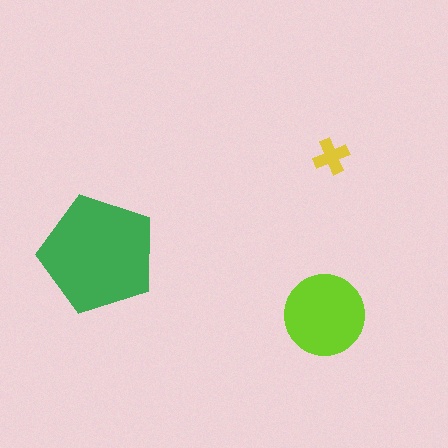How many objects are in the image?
There are 3 objects in the image.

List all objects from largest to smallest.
The green pentagon, the lime circle, the yellow cross.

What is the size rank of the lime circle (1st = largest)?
2nd.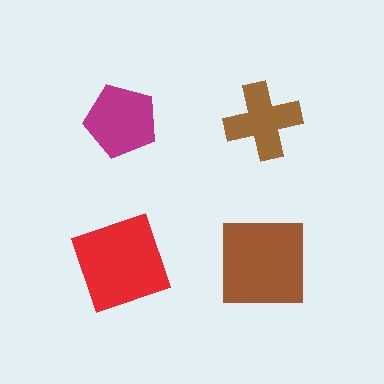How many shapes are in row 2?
2 shapes.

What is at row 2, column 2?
A brown square.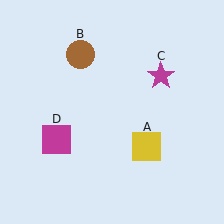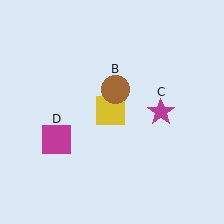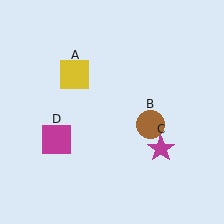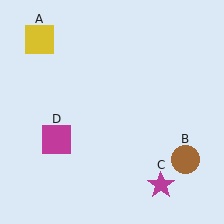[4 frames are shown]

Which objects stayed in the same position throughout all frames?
Magenta square (object D) remained stationary.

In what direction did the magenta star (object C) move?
The magenta star (object C) moved down.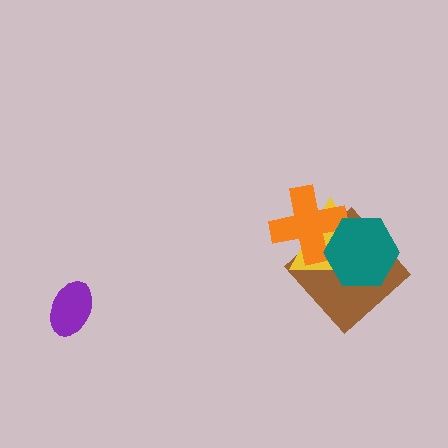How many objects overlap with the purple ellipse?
0 objects overlap with the purple ellipse.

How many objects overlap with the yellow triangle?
3 objects overlap with the yellow triangle.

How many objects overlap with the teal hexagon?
3 objects overlap with the teal hexagon.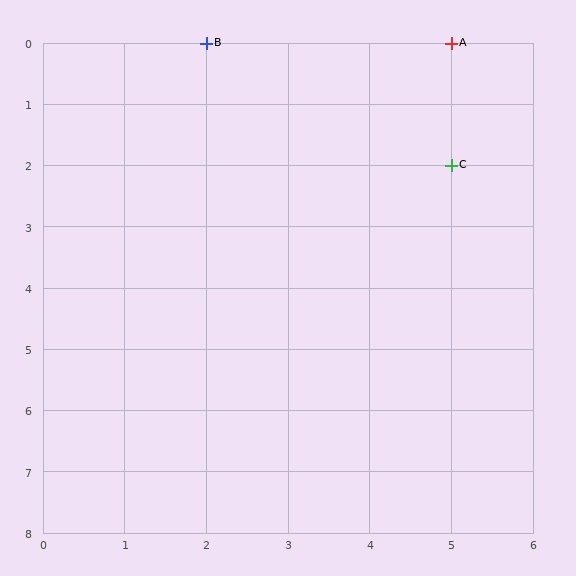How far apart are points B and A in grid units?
Points B and A are 3 columns apart.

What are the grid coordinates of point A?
Point A is at grid coordinates (5, 0).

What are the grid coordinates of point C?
Point C is at grid coordinates (5, 2).